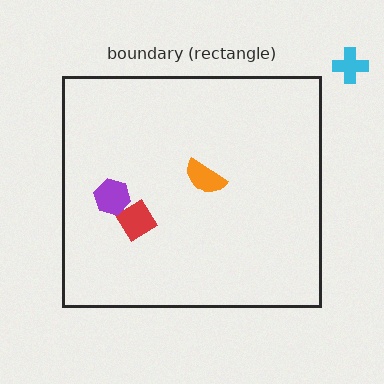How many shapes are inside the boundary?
3 inside, 1 outside.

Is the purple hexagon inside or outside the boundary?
Inside.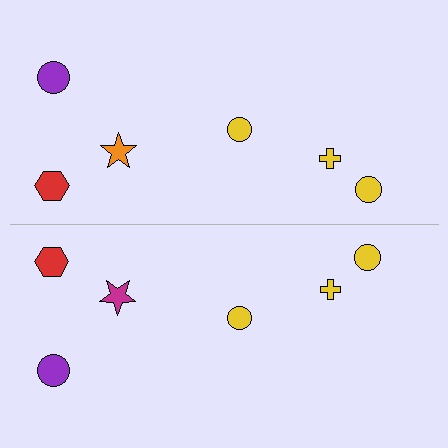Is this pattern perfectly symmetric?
No, the pattern is not perfectly symmetric. The magenta star on the bottom side breaks the symmetry — its mirror counterpart is orange.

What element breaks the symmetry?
The magenta star on the bottom side breaks the symmetry — its mirror counterpart is orange.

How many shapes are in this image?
There are 12 shapes in this image.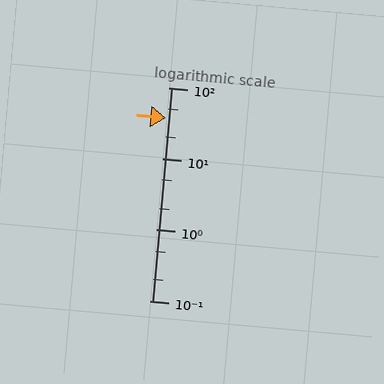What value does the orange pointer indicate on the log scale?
The pointer indicates approximately 37.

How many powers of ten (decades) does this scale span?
The scale spans 3 decades, from 0.1 to 100.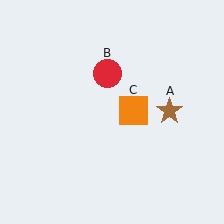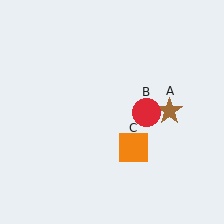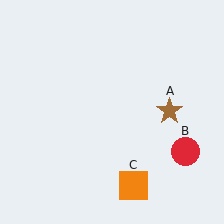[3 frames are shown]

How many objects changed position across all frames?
2 objects changed position: red circle (object B), orange square (object C).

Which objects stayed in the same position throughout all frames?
Brown star (object A) remained stationary.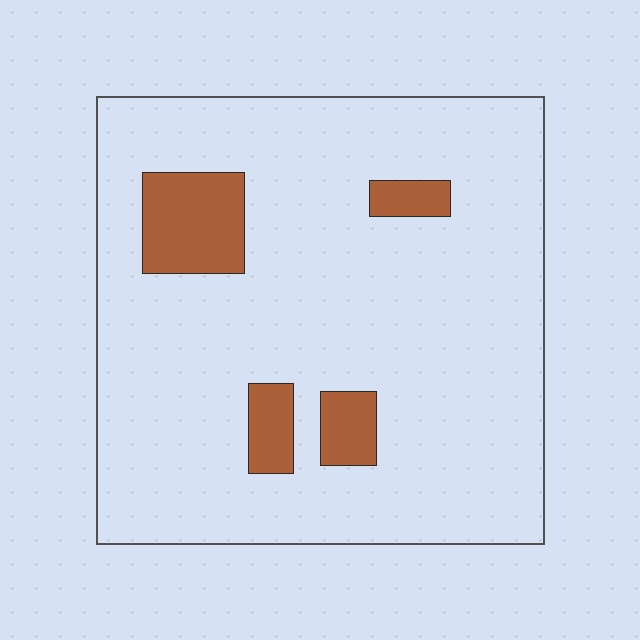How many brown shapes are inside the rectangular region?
4.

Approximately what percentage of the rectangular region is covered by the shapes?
Approximately 10%.